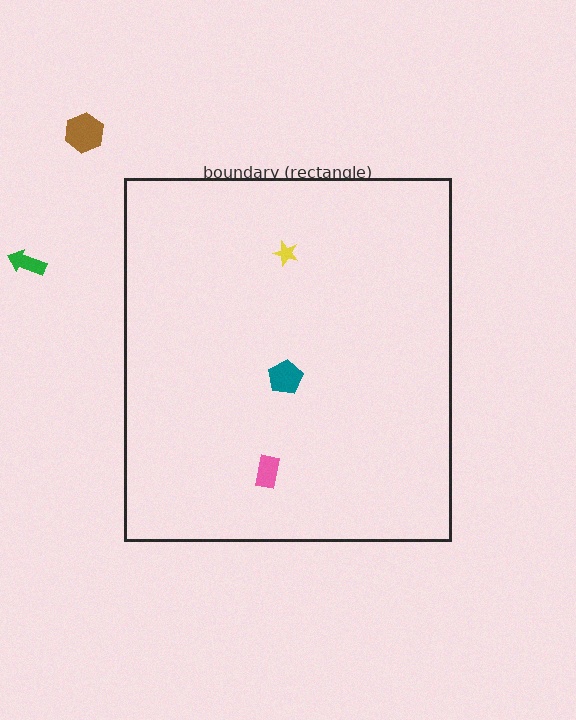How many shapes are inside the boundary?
3 inside, 2 outside.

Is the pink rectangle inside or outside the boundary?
Inside.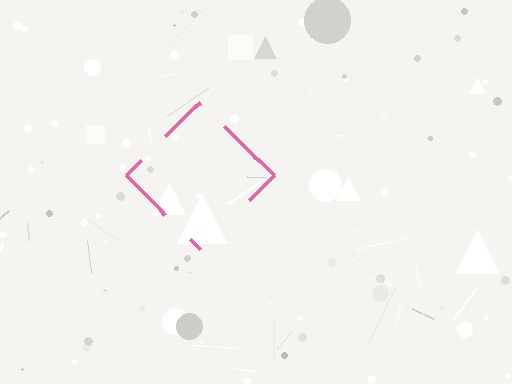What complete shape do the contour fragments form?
The contour fragments form a diamond.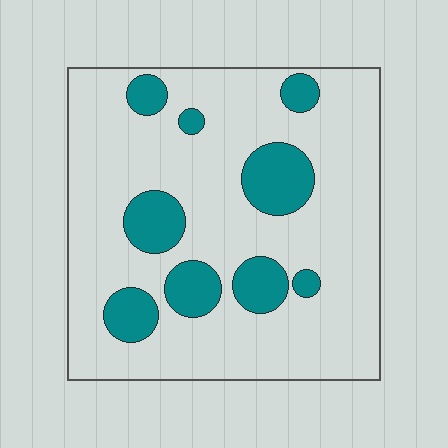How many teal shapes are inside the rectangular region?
9.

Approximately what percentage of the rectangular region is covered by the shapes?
Approximately 20%.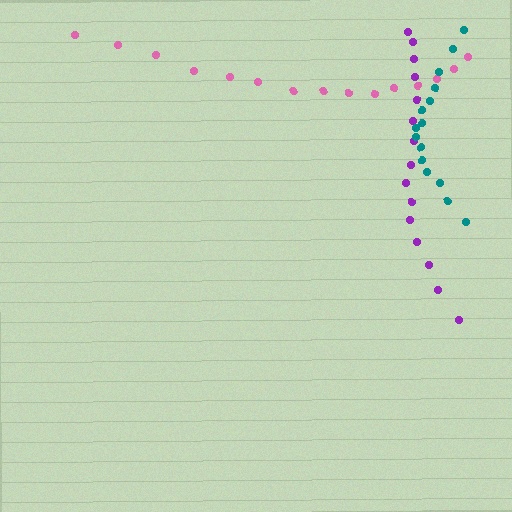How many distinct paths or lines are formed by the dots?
There are 3 distinct paths.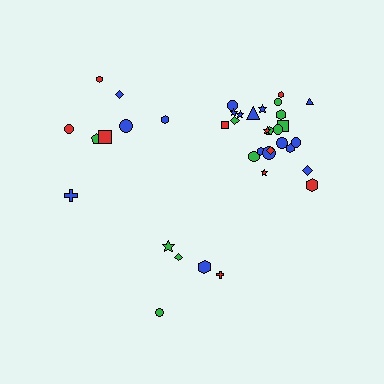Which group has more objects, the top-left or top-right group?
The top-right group.